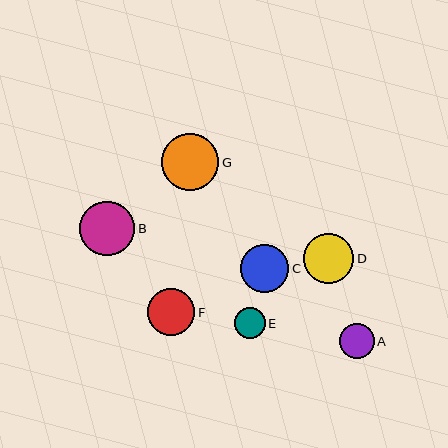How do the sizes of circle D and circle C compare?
Circle D and circle C are approximately the same size.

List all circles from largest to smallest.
From largest to smallest: G, B, D, C, F, A, E.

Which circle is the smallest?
Circle E is the smallest with a size of approximately 31 pixels.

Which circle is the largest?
Circle G is the largest with a size of approximately 57 pixels.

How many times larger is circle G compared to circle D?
Circle G is approximately 1.1 times the size of circle D.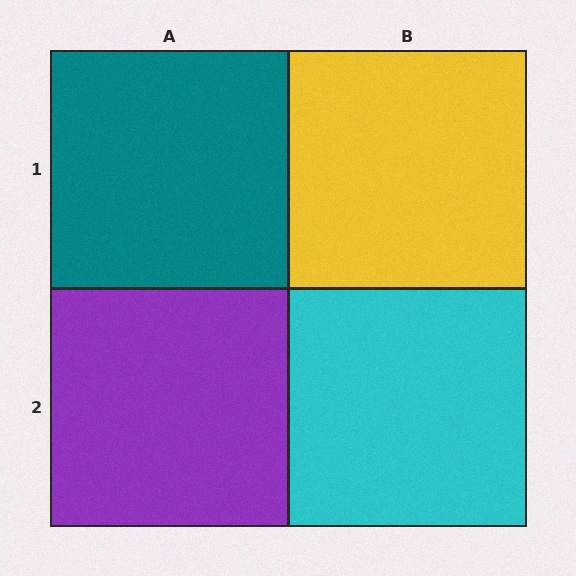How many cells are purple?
1 cell is purple.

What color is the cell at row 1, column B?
Yellow.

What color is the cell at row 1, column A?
Teal.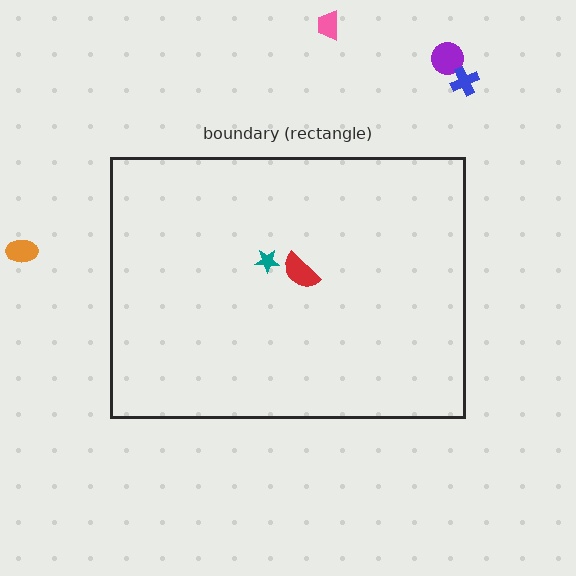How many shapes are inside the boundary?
2 inside, 4 outside.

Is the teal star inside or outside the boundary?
Inside.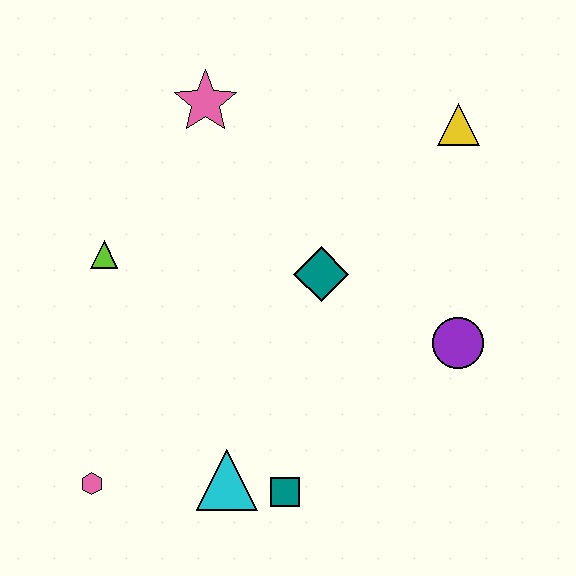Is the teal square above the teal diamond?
No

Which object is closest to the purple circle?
The teal diamond is closest to the purple circle.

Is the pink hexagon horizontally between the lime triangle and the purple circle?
No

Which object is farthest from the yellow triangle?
The pink hexagon is farthest from the yellow triangle.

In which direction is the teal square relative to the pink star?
The teal square is below the pink star.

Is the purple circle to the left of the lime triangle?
No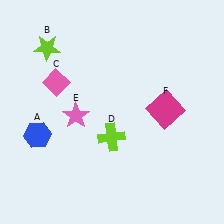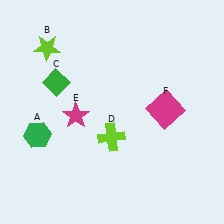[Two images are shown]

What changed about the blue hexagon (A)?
In Image 1, A is blue. In Image 2, it changed to green.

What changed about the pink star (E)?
In Image 1, E is pink. In Image 2, it changed to magenta.